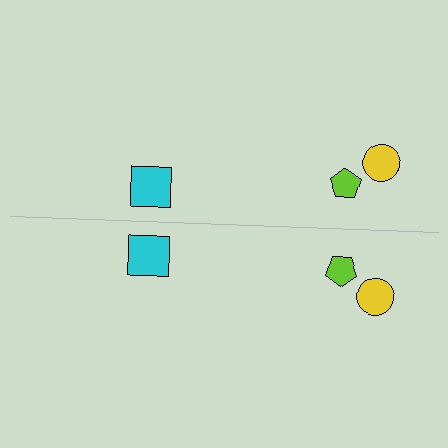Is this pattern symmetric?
Yes, this pattern has bilateral (reflection) symmetry.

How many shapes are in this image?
There are 6 shapes in this image.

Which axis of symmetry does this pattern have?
The pattern has a horizontal axis of symmetry running through the center of the image.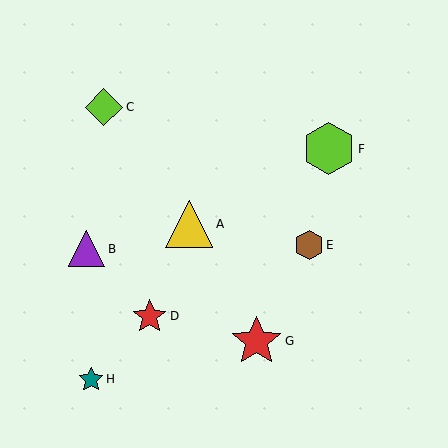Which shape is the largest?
The lime hexagon (labeled F) is the largest.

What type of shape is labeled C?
Shape C is a lime diamond.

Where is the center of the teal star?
The center of the teal star is at (91, 379).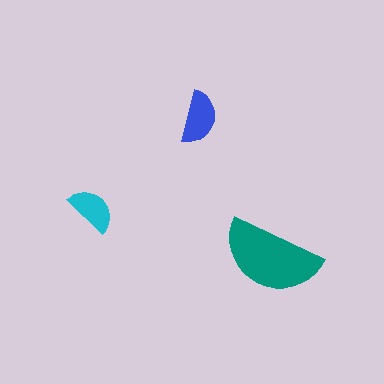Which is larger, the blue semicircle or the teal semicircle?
The teal one.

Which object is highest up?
The blue semicircle is topmost.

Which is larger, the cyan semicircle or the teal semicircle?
The teal one.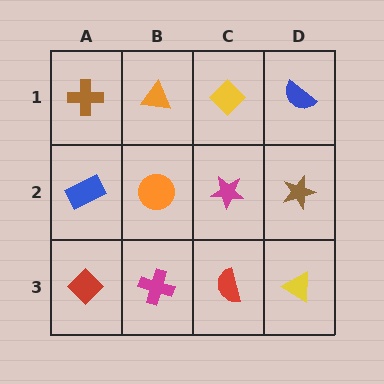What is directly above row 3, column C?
A magenta star.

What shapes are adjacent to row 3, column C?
A magenta star (row 2, column C), a magenta cross (row 3, column B), a yellow triangle (row 3, column D).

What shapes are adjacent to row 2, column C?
A yellow diamond (row 1, column C), a red semicircle (row 3, column C), an orange circle (row 2, column B), a brown star (row 2, column D).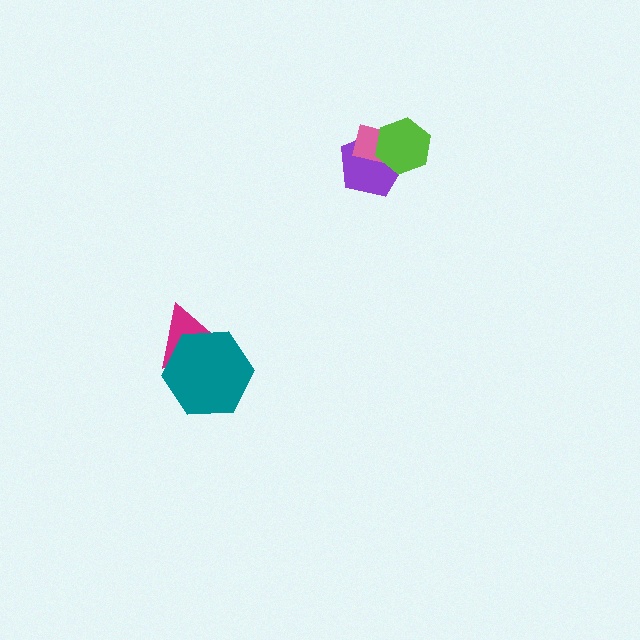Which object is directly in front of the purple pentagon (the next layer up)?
The pink rectangle is directly in front of the purple pentagon.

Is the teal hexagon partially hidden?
No, no other shape covers it.